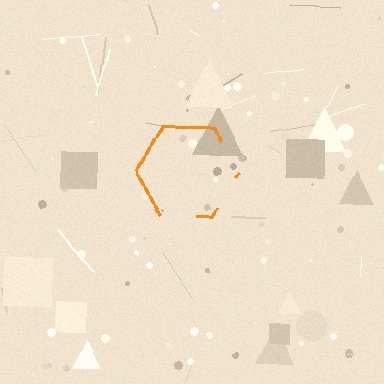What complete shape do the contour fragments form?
The contour fragments form a hexagon.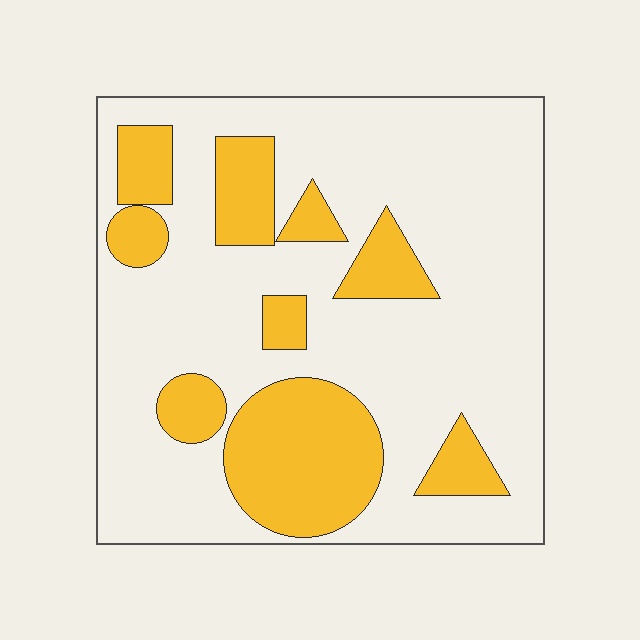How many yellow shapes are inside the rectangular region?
9.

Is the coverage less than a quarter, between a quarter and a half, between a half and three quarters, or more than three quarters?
Between a quarter and a half.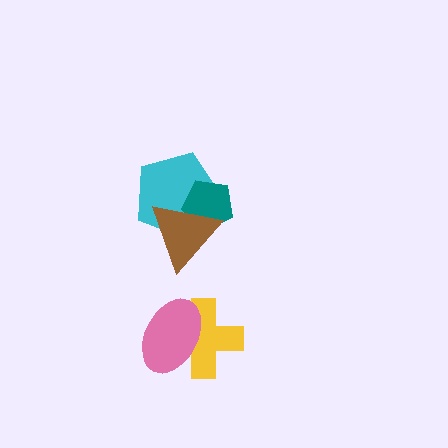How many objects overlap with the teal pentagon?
2 objects overlap with the teal pentagon.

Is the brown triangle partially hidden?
No, no other shape covers it.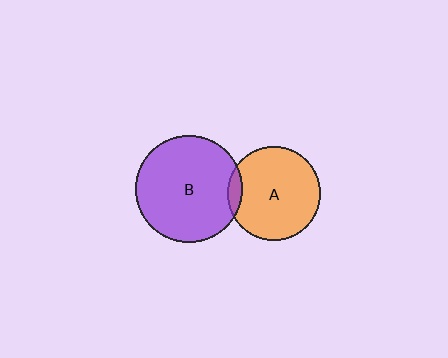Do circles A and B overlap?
Yes.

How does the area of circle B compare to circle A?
Approximately 1.3 times.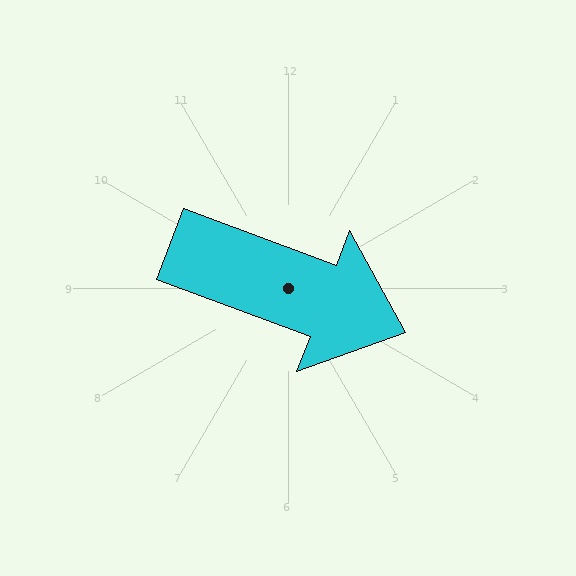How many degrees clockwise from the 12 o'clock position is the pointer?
Approximately 111 degrees.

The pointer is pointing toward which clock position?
Roughly 4 o'clock.